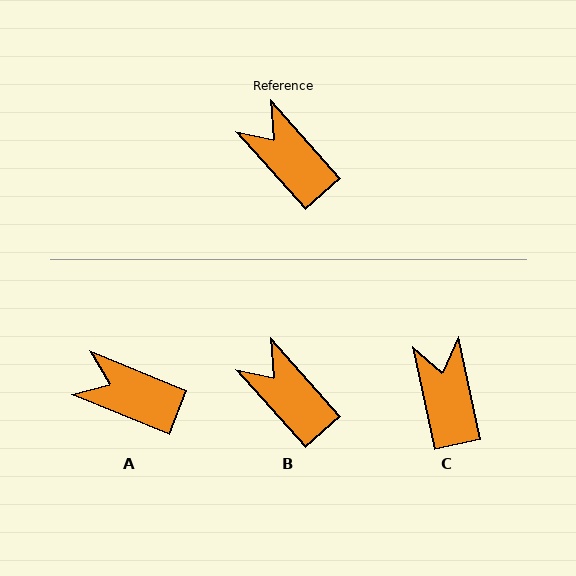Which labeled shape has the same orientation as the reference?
B.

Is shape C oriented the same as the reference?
No, it is off by about 30 degrees.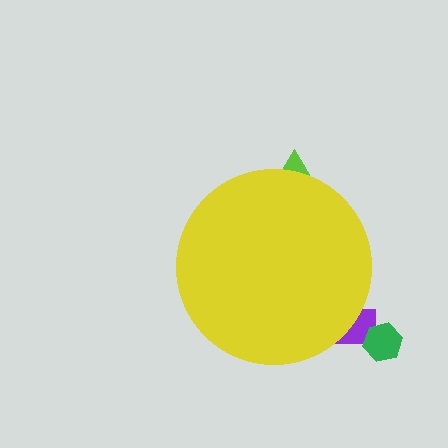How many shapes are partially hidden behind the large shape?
2 shapes are partially hidden.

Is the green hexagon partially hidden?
No, the green hexagon is fully visible.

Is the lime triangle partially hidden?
Yes, the lime triangle is partially hidden behind the yellow circle.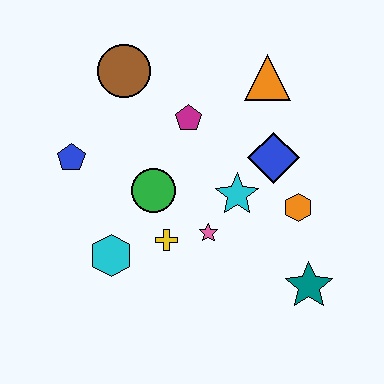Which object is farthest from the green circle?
The teal star is farthest from the green circle.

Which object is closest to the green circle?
The yellow cross is closest to the green circle.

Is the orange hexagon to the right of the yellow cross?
Yes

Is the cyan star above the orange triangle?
No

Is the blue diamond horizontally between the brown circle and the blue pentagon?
No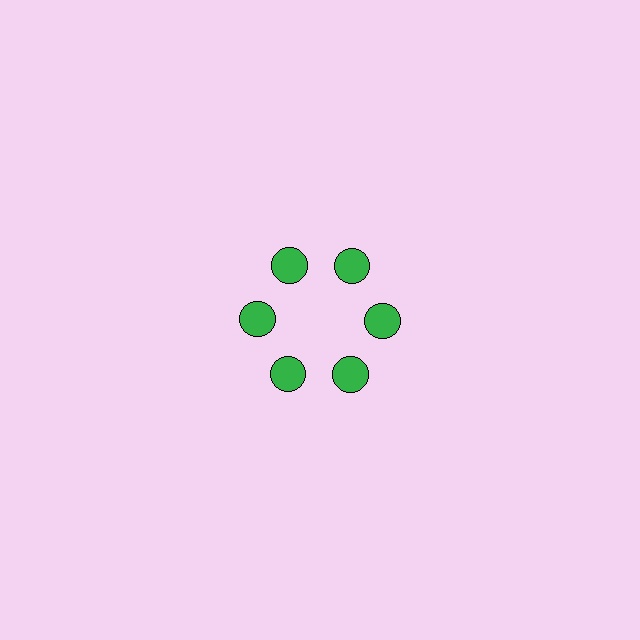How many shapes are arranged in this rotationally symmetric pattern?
There are 6 shapes, arranged in 6 groups of 1.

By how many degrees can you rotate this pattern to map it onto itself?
The pattern maps onto itself every 60 degrees of rotation.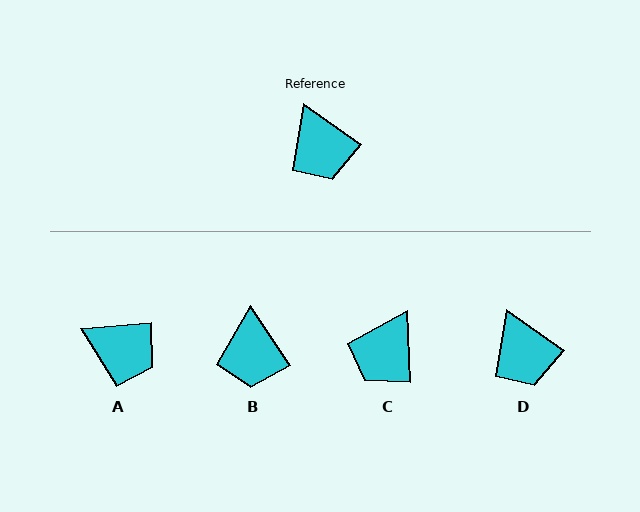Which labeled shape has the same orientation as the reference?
D.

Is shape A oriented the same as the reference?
No, it is off by about 41 degrees.